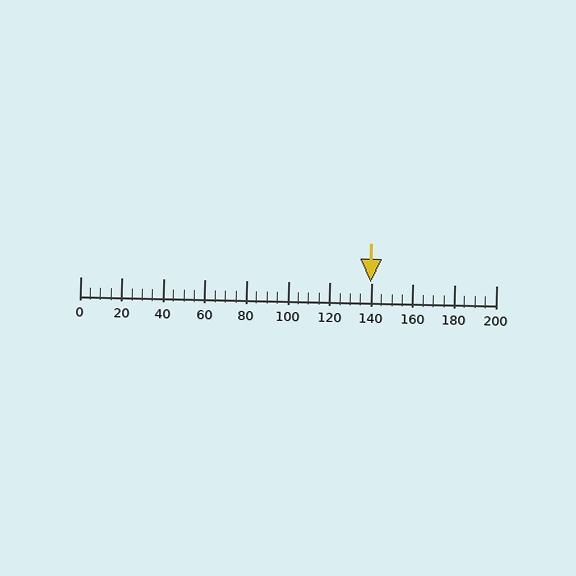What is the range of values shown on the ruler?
The ruler shows values from 0 to 200.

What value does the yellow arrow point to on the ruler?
The yellow arrow points to approximately 140.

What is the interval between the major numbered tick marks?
The major tick marks are spaced 20 units apart.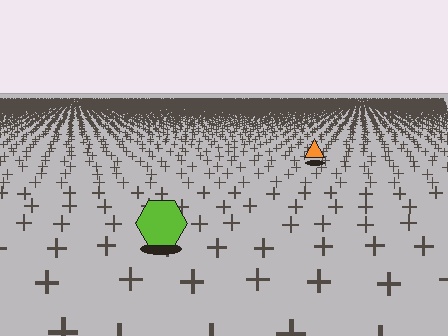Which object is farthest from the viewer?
The orange triangle is farthest from the viewer. It appears smaller and the ground texture around it is denser.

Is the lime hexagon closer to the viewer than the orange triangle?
Yes. The lime hexagon is closer — you can tell from the texture gradient: the ground texture is coarser near it.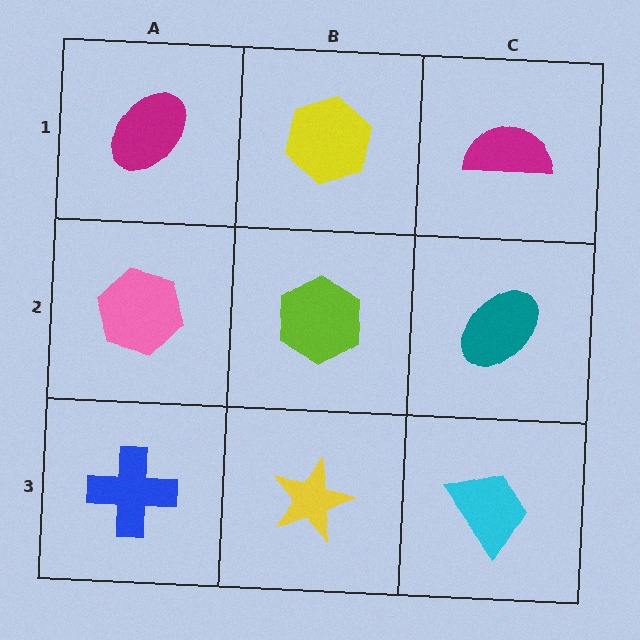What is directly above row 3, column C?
A teal ellipse.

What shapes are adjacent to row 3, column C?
A teal ellipse (row 2, column C), a yellow star (row 3, column B).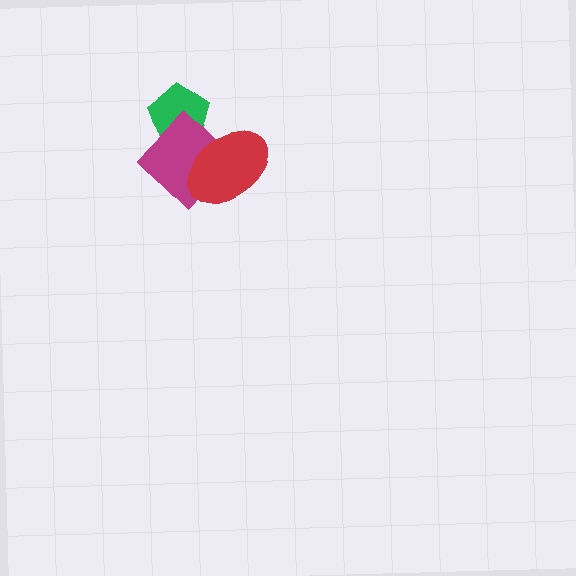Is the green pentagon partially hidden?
Yes, it is partially covered by another shape.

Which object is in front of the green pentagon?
The magenta diamond is in front of the green pentagon.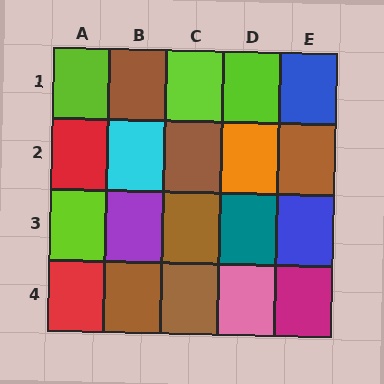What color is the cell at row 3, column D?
Teal.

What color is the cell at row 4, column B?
Brown.